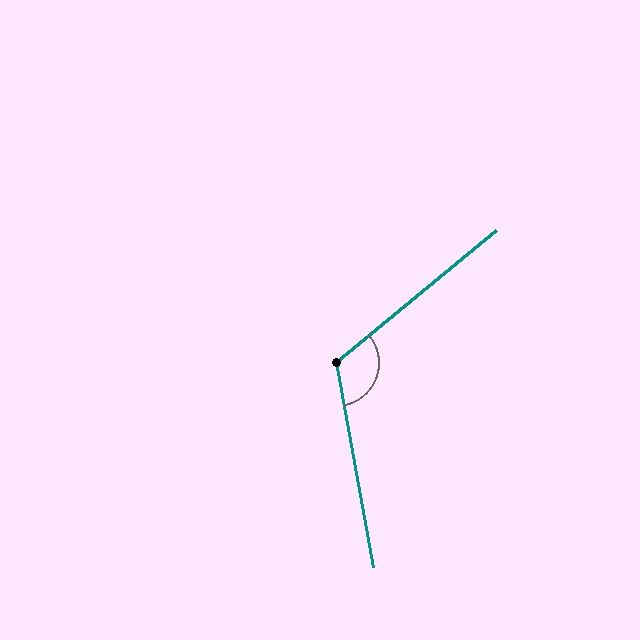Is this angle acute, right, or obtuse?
It is obtuse.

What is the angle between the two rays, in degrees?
Approximately 119 degrees.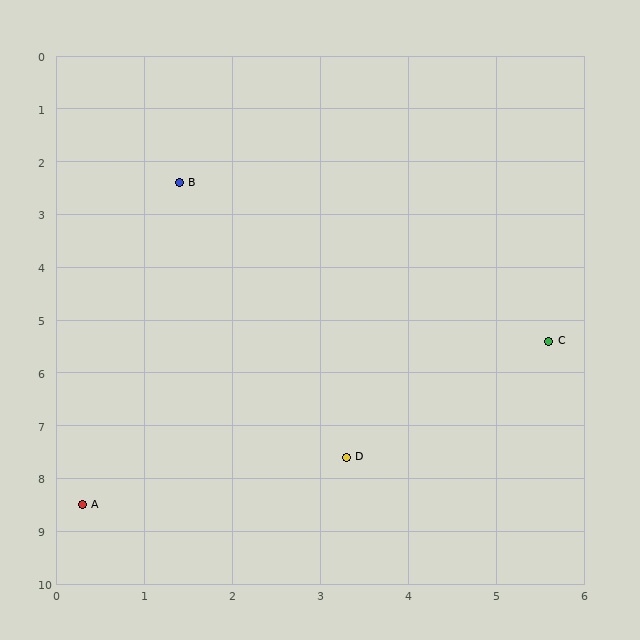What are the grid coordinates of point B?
Point B is at approximately (1.4, 2.4).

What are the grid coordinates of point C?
Point C is at approximately (5.6, 5.4).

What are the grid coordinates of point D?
Point D is at approximately (3.3, 7.6).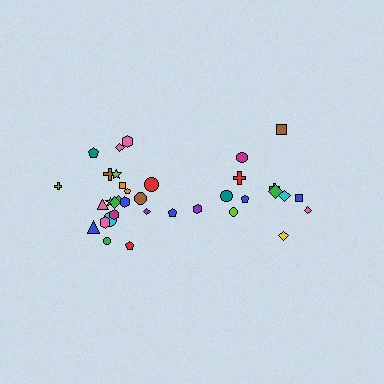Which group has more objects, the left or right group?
The left group.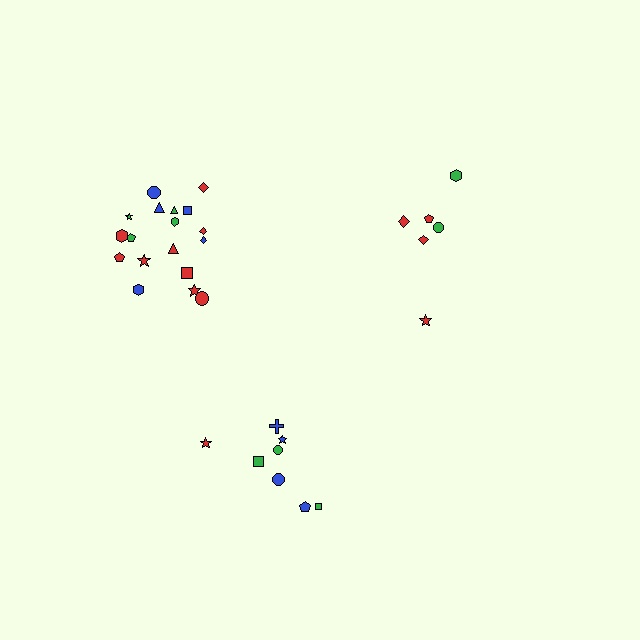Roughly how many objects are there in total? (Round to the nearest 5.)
Roughly 30 objects in total.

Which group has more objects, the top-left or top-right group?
The top-left group.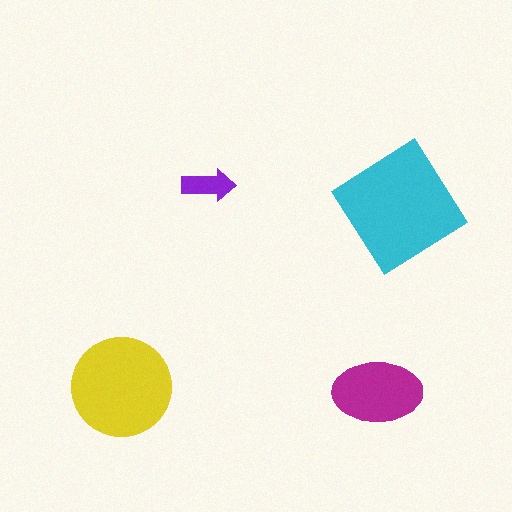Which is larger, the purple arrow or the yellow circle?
The yellow circle.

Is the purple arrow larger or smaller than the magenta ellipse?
Smaller.